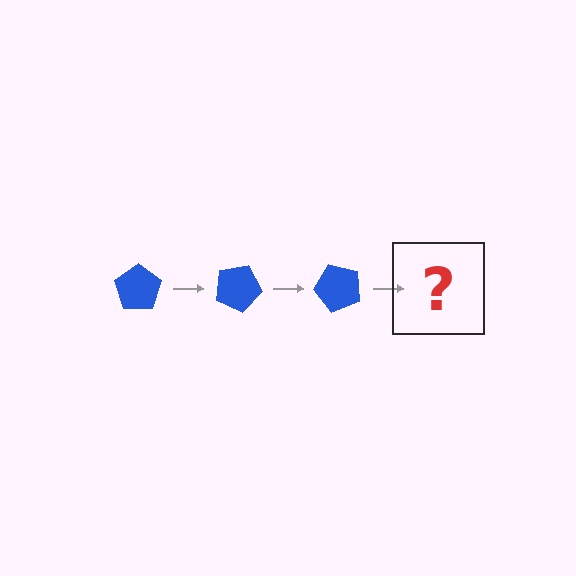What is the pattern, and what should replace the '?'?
The pattern is that the pentagon rotates 25 degrees each step. The '?' should be a blue pentagon rotated 75 degrees.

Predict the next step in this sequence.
The next step is a blue pentagon rotated 75 degrees.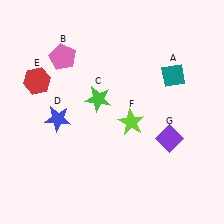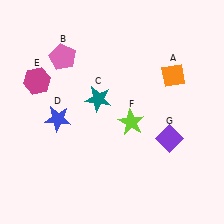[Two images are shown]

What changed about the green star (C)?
In Image 1, C is green. In Image 2, it changed to teal.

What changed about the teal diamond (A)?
In Image 1, A is teal. In Image 2, it changed to orange.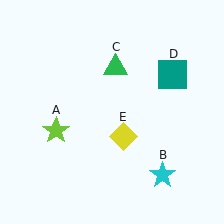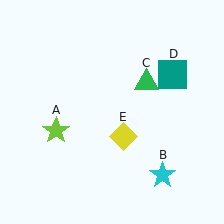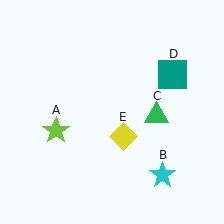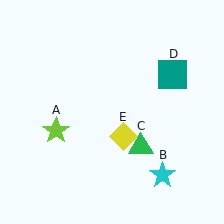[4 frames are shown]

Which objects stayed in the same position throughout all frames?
Lime star (object A) and cyan star (object B) and teal square (object D) and yellow diamond (object E) remained stationary.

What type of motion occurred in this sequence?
The green triangle (object C) rotated clockwise around the center of the scene.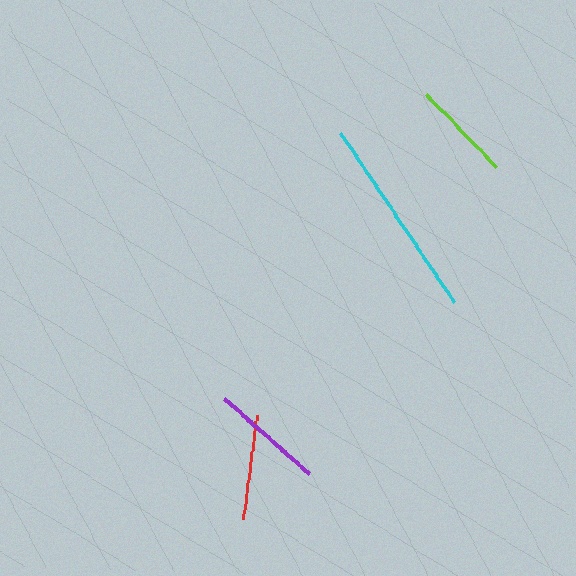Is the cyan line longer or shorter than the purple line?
The cyan line is longer than the purple line.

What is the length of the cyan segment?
The cyan segment is approximately 204 pixels long.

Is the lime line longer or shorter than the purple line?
The purple line is longer than the lime line.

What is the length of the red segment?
The red segment is approximately 104 pixels long.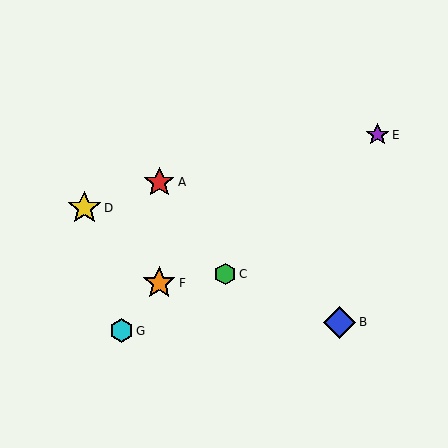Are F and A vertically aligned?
Yes, both are at x≈159.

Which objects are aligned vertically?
Objects A, F are aligned vertically.